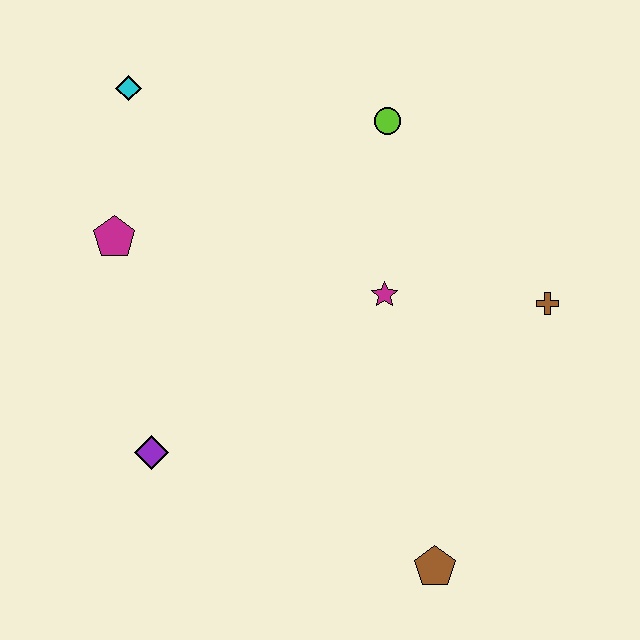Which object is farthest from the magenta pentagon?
The brown pentagon is farthest from the magenta pentagon.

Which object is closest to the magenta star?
The brown cross is closest to the magenta star.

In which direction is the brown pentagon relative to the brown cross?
The brown pentagon is below the brown cross.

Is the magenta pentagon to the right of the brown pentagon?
No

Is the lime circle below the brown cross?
No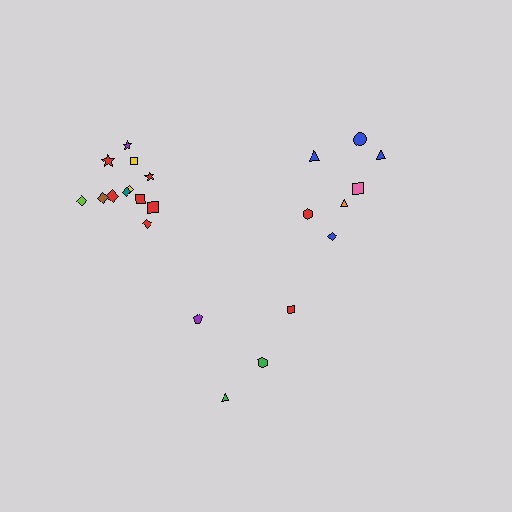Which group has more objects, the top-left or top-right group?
The top-left group.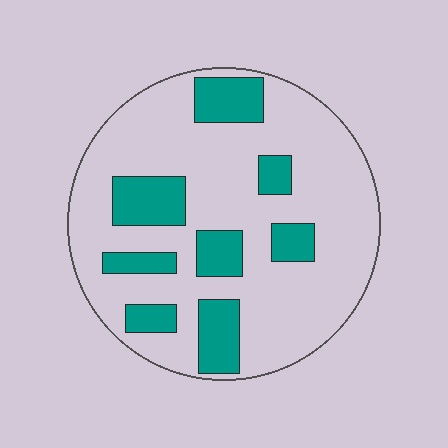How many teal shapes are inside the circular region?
8.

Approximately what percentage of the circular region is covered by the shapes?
Approximately 25%.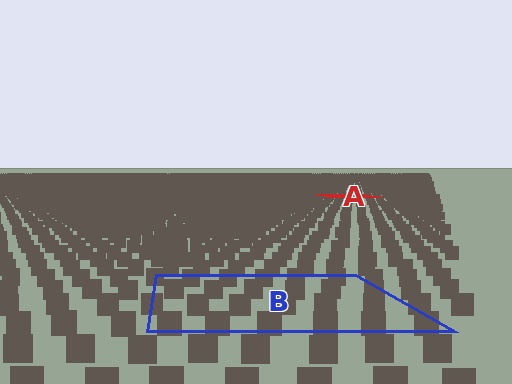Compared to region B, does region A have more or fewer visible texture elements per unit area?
Region A has more texture elements per unit area — they are packed more densely because it is farther away.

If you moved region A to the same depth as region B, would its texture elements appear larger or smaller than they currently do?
They would appear larger. At a closer depth, the same texture elements are projected at a bigger on-screen size.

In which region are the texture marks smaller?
The texture marks are smaller in region A, because it is farther away.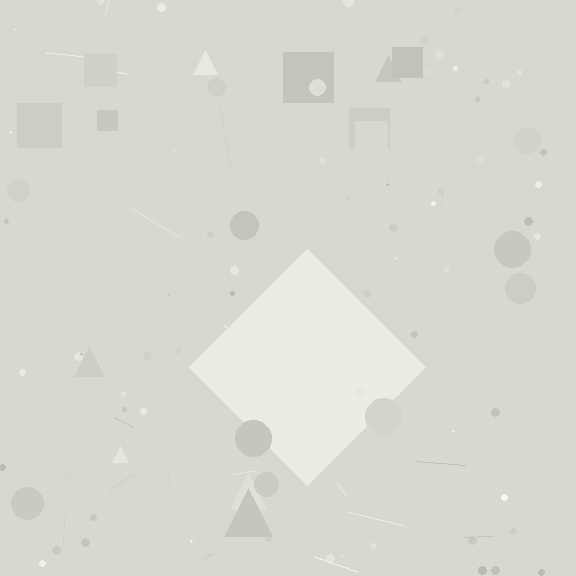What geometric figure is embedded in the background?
A diamond is embedded in the background.